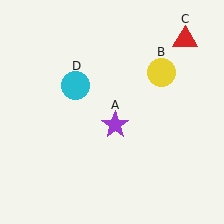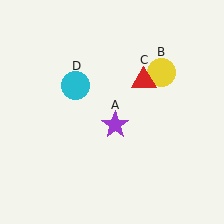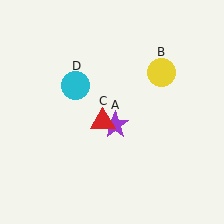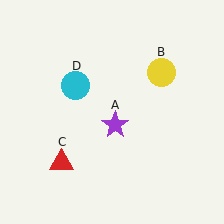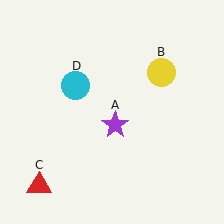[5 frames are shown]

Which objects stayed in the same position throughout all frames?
Purple star (object A) and yellow circle (object B) and cyan circle (object D) remained stationary.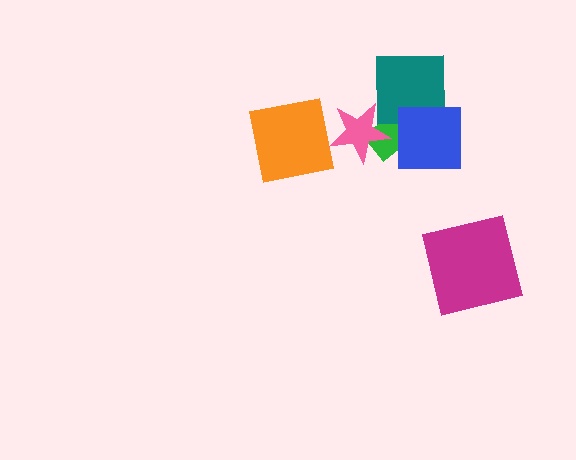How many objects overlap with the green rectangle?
3 objects overlap with the green rectangle.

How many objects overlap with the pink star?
2 objects overlap with the pink star.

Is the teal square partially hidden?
Yes, it is partially covered by another shape.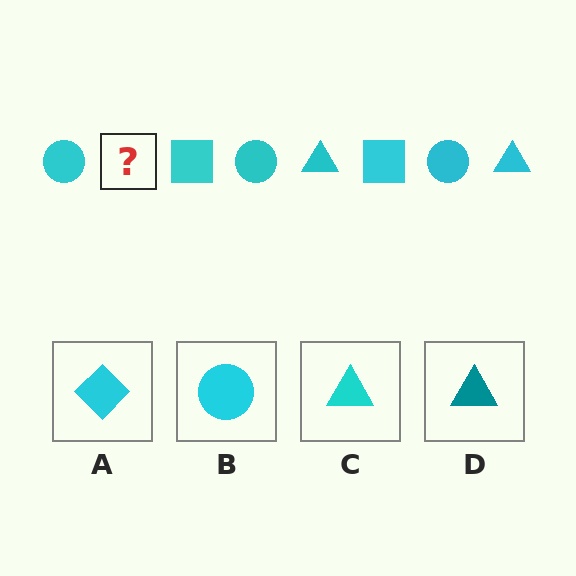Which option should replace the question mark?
Option C.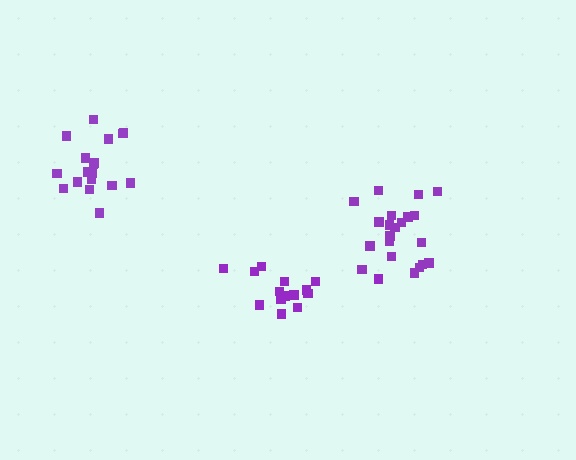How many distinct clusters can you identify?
There are 3 distinct clusters.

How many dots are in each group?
Group 1: 18 dots, Group 2: 15 dots, Group 3: 21 dots (54 total).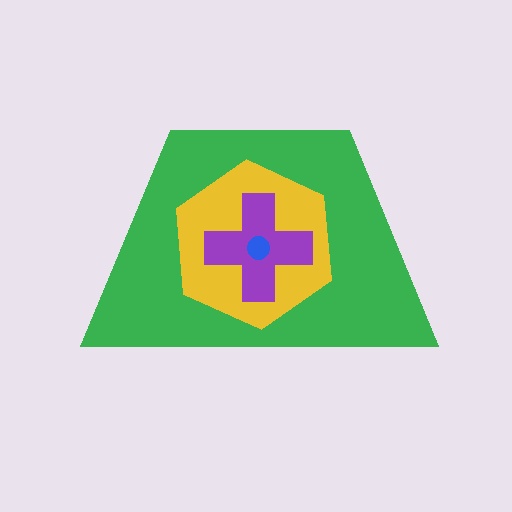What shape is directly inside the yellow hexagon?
The purple cross.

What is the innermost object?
The blue circle.